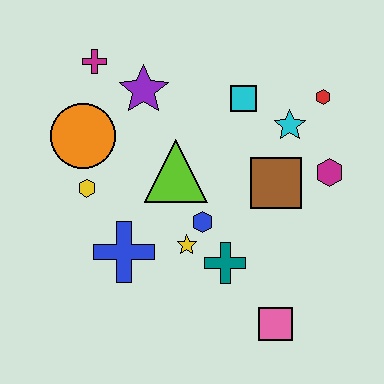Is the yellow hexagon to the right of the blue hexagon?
No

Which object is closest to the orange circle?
The yellow hexagon is closest to the orange circle.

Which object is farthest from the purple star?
The pink square is farthest from the purple star.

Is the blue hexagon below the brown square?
Yes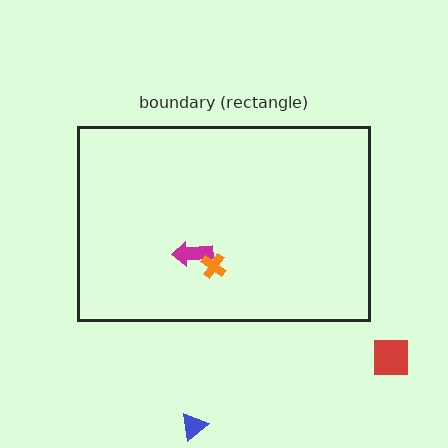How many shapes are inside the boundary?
2 inside, 2 outside.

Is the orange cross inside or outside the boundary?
Inside.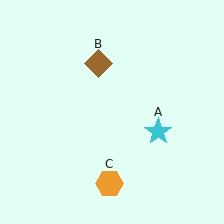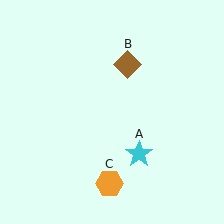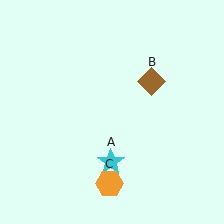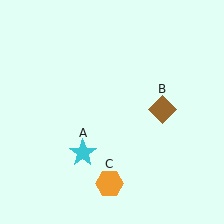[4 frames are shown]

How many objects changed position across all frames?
2 objects changed position: cyan star (object A), brown diamond (object B).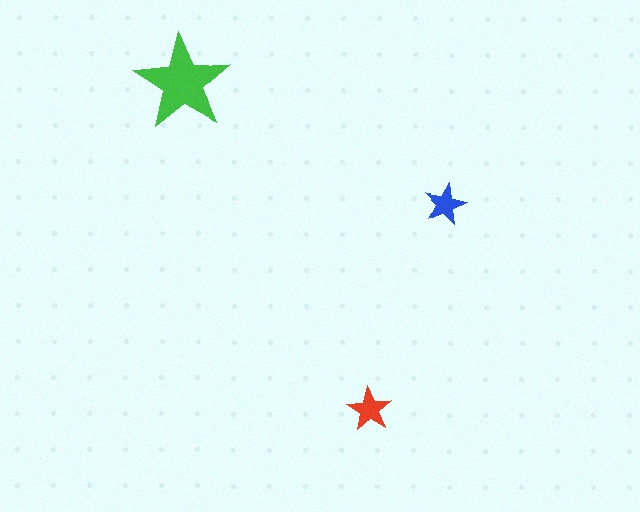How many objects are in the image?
There are 3 objects in the image.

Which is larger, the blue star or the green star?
The green one.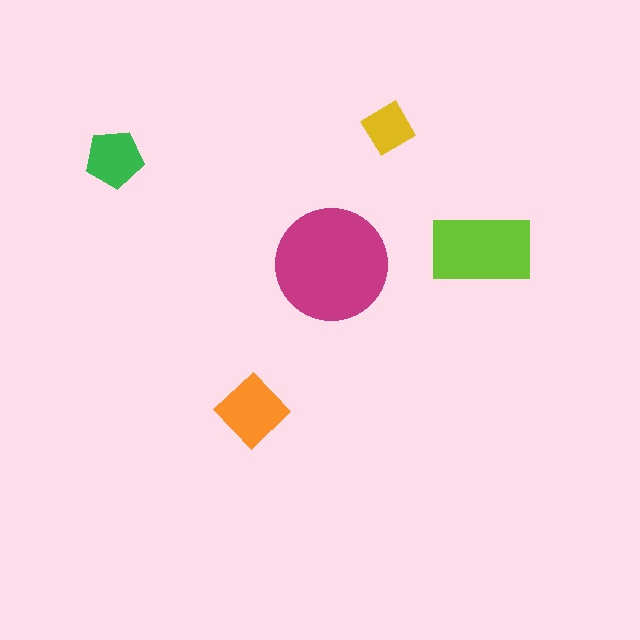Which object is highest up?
The yellow diamond is topmost.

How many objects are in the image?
There are 5 objects in the image.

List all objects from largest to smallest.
The magenta circle, the lime rectangle, the orange diamond, the green pentagon, the yellow diamond.